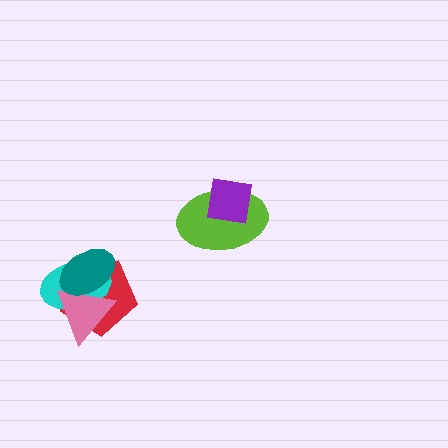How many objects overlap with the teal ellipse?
3 objects overlap with the teal ellipse.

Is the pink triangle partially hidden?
Yes, it is partially covered by another shape.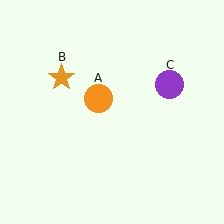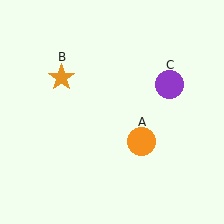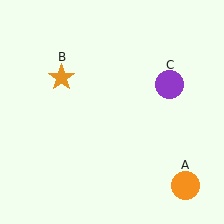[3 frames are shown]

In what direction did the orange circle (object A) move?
The orange circle (object A) moved down and to the right.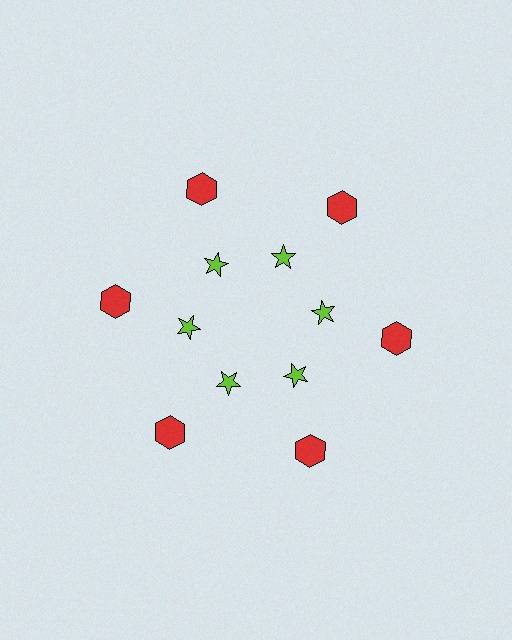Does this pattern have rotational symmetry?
Yes, this pattern has 6-fold rotational symmetry. It looks the same after rotating 60 degrees around the center.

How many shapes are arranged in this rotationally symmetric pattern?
There are 12 shapes, arranged in 6 groups of 2.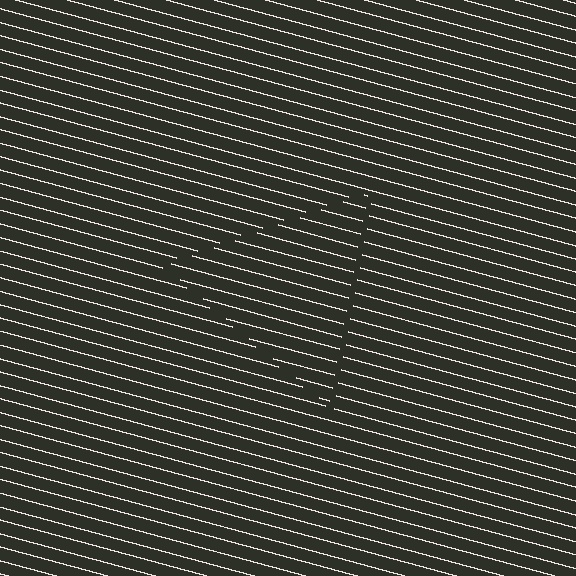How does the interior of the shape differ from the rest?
The interior of the shape contains the same grating, shifted by half a period — the contour is defined by the phase discontinuity where line-ends from the inner and outer gratings abut.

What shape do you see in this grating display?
An illusory triangle. The interior of the shape contains the same grating, shifted by half a period — the contour is defined by the phase discontinuity where line-ends from the inner and outer gratings abut.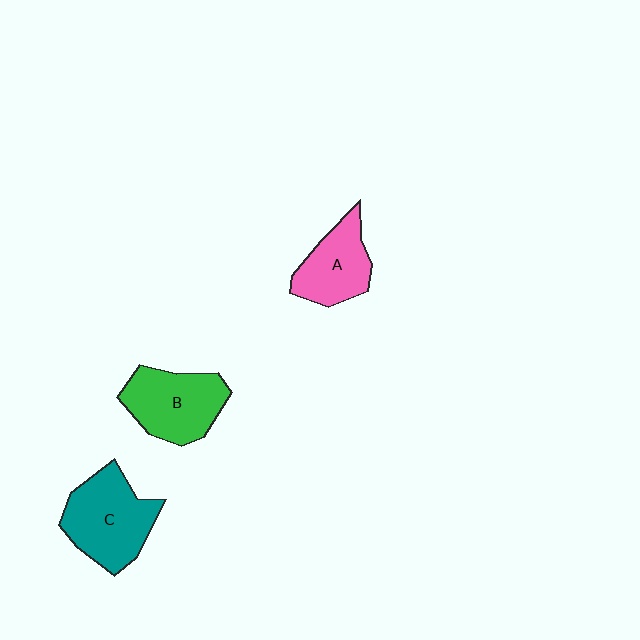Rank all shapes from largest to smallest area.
From largest to smallest: C (teal), B (green), A (pink).